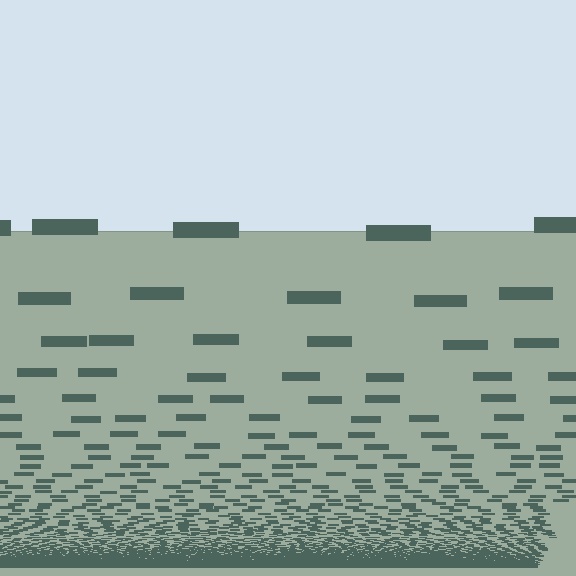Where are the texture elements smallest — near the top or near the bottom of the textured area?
Near the bottom.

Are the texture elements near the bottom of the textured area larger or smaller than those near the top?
Smaller. The gradient is inverted — elements near the bottom are smaller and denser.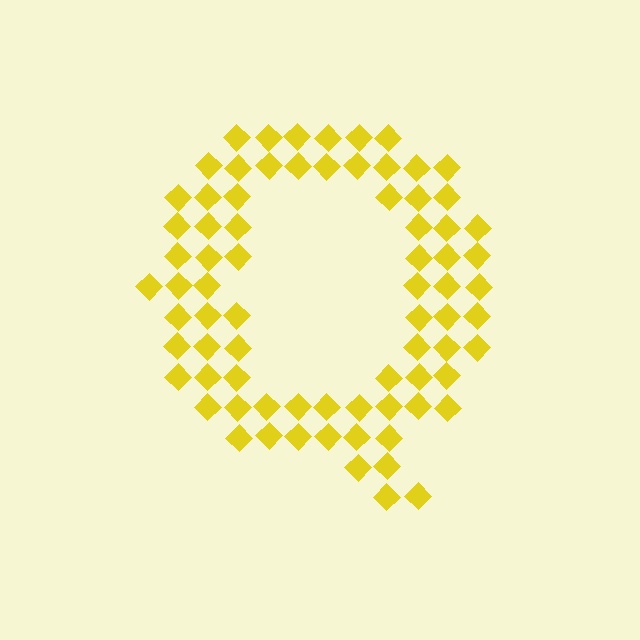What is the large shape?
The large shape is the letter Q.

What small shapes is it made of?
It is made of small diamonds.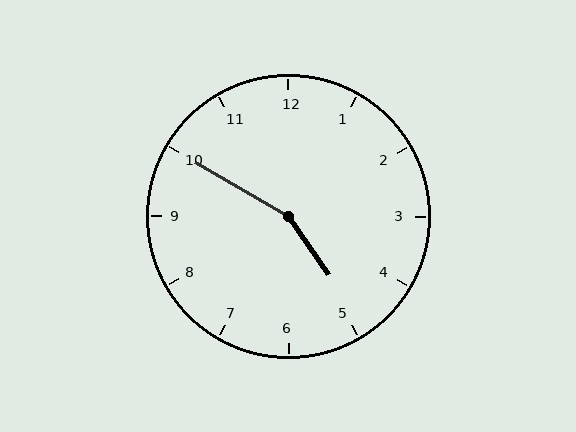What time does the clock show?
4:50.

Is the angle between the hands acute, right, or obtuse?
It is obtuse.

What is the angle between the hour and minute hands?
Approximately 155 degrees.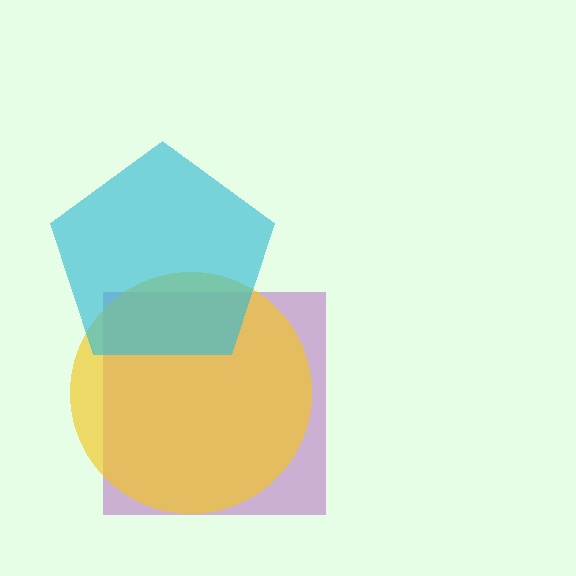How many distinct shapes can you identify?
There are 3 distinct shapes: a purple square, a yellow circle, a cyan pentagon.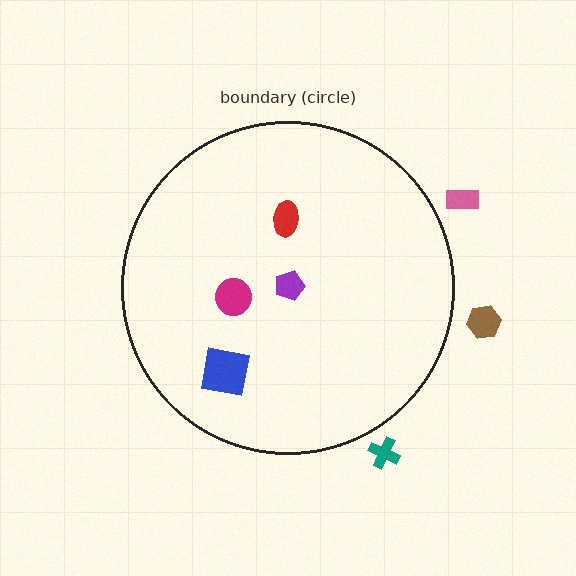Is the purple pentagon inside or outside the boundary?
Inside.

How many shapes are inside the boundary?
4 inside, 3 outside.